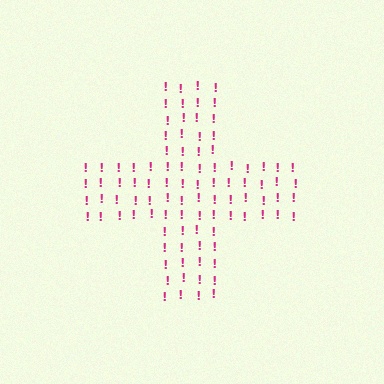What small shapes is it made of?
It is made of small exclamation marks.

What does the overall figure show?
The overall figure shows a cross.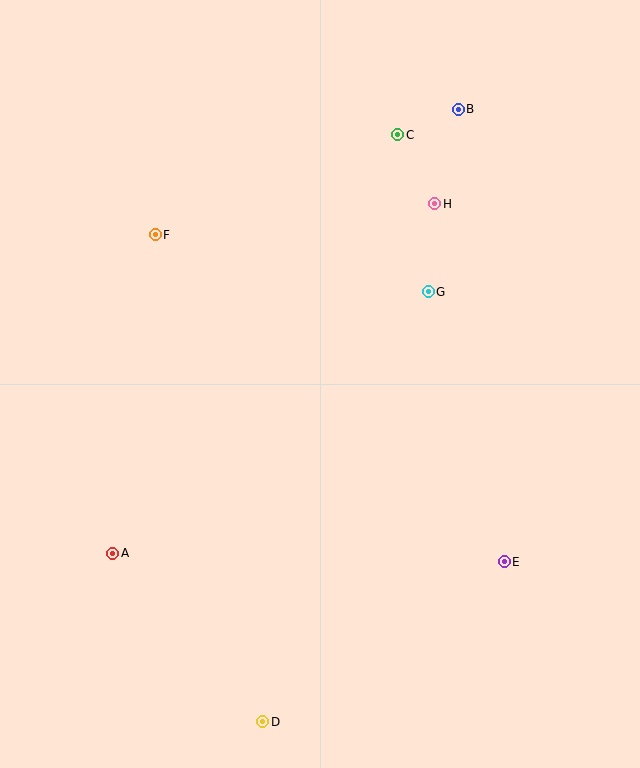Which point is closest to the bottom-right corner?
Point E is closest to the bottom-right corner.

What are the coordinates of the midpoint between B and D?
The midpoint between B and D is at (361, 415).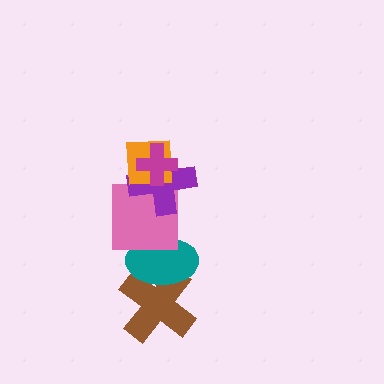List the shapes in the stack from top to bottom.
From top to bottom: the magenta cross, the orange square, the purple cross, the pink square, the teal ellipse, the brown cross.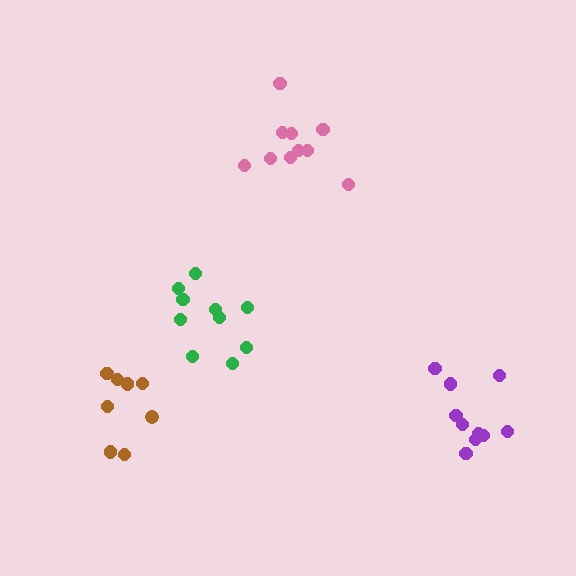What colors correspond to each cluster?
The clusters are colored: green, pink, brown, purple.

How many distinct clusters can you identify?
There are 4 distinct clusters.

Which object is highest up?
The pink cluster is topmost.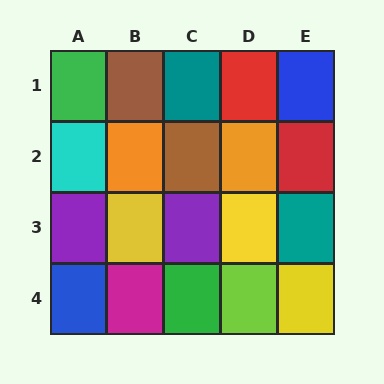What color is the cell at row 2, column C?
Brown.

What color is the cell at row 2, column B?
Orange.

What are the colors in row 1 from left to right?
Green, brown, teal, red, blue.